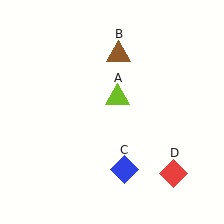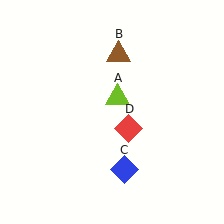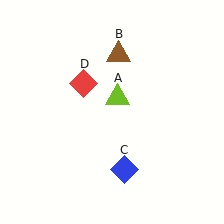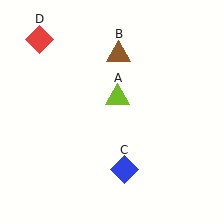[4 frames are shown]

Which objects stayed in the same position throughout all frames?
Lime triangle (object A) and brown triangle (object B) and blue diamond (object C) remained stationary.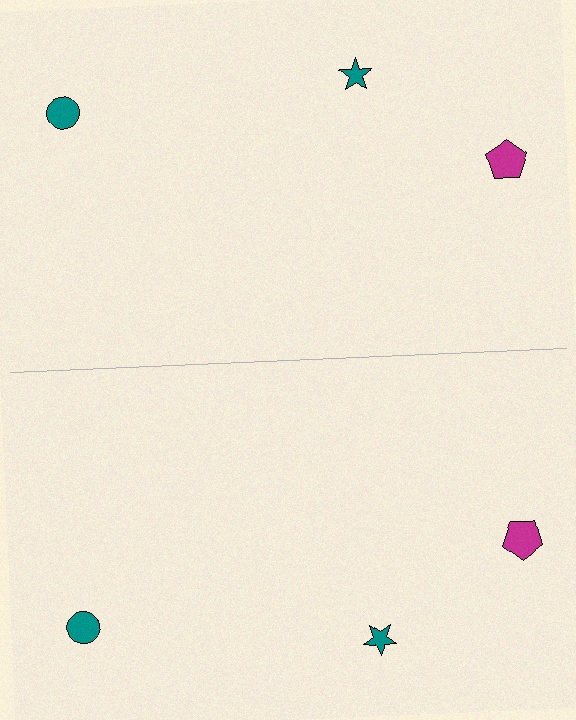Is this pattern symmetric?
Yes, this pattern has bilateral (reflection) symmetry.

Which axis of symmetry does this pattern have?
The pattern has a horizontal axis of symmetry running through the center of the image.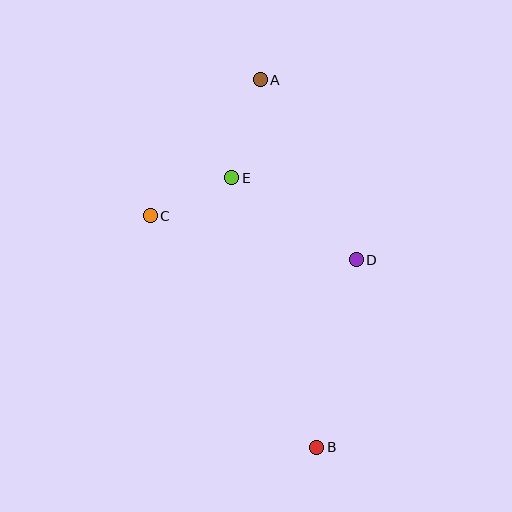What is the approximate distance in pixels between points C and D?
The distance between C and D is approximately 211 pixels.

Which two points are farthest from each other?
Points A and B are farthest from each other.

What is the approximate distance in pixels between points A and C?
The distance between A and C is approximately 175 pixels.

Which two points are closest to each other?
Points C and E are closest to each other.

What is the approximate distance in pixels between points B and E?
The distance between B and E is approximately 283 pixels.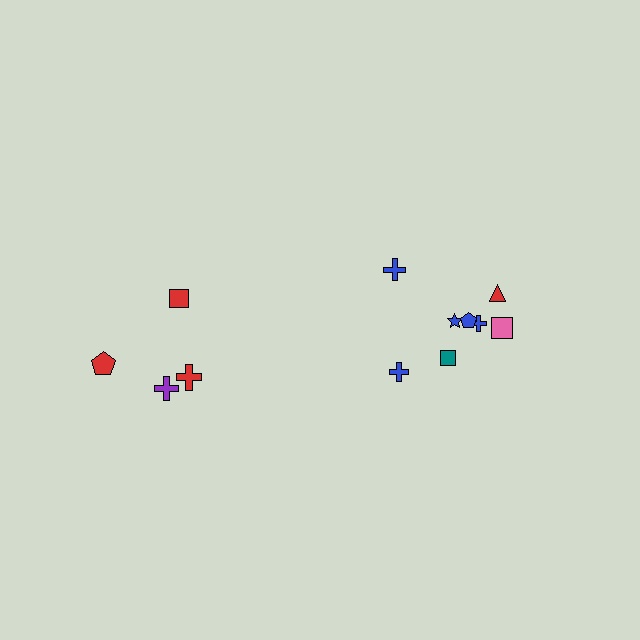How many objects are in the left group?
There are 4 objects.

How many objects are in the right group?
There are 8 objects.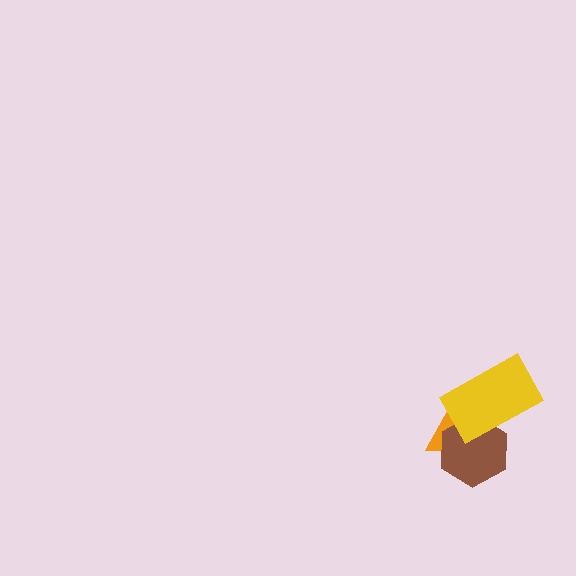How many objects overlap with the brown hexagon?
2 objects overlap with the brown hexagon.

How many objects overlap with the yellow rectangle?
2 objects overlap with the yellow rectangle.